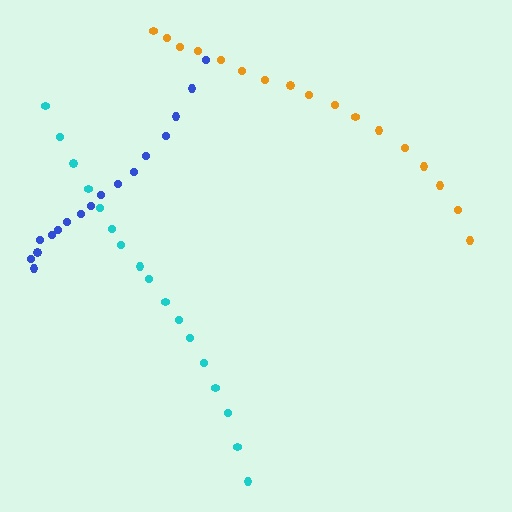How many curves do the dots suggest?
There are 3 distinct paths.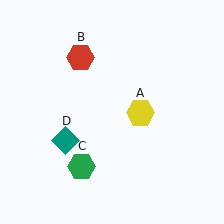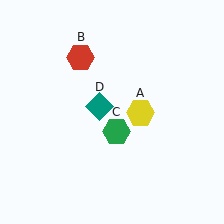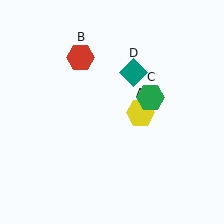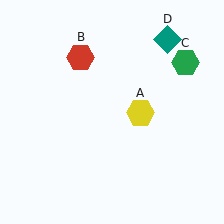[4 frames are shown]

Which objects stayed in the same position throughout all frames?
Yellow hexagon (object A) and red hexagon (object B) remained stationary.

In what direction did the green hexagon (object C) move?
The green hexagon (object C) moved up and to the right.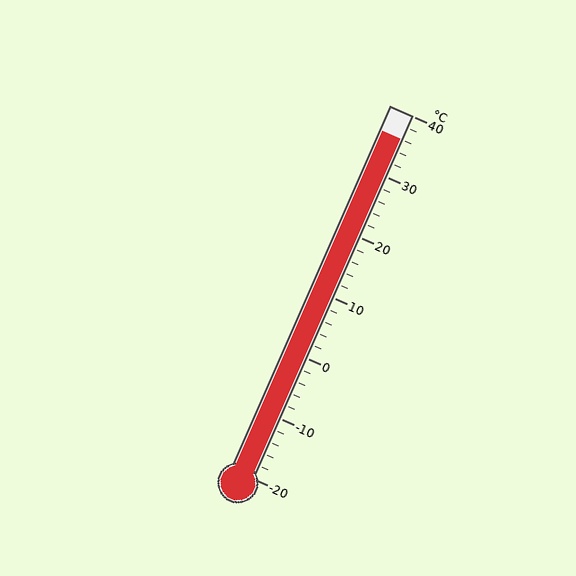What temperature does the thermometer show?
The thermometer shows approximately 36°C.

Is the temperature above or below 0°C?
The temperature is above 0°C.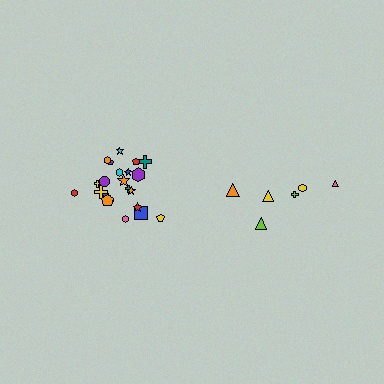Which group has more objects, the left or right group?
The left group.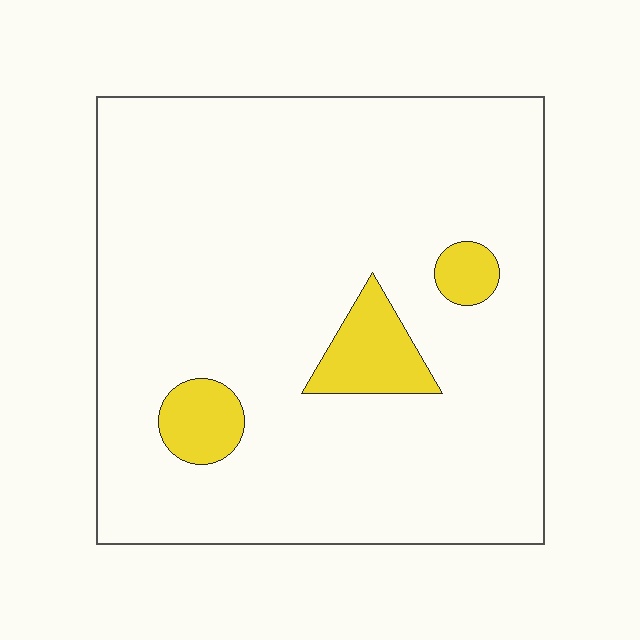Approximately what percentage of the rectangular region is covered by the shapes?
Approximately 10%.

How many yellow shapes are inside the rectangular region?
3.